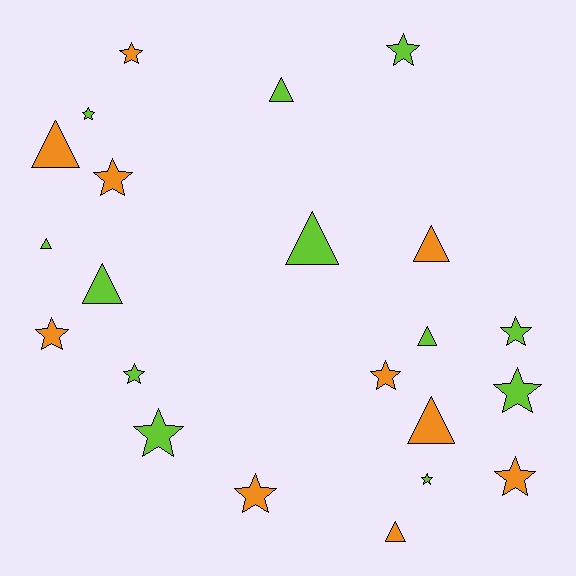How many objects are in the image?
There are 22 objects.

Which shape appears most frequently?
Star, with 13 objects.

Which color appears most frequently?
Lime, with 12 objects.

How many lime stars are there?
There are 7 lime stars.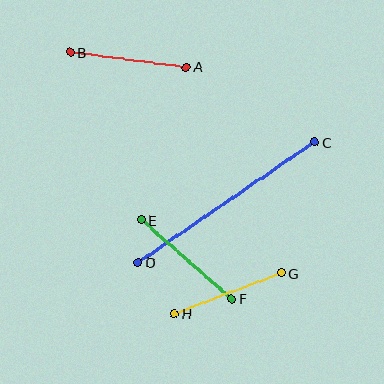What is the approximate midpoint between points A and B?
The midpoint is at approximately (128, 60) pixels.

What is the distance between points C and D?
The distance is approximately 214 pixels.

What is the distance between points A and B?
The distance is approximately 117 pixels.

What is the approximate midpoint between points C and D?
The midpoint is at approximately (227, 202) pixels.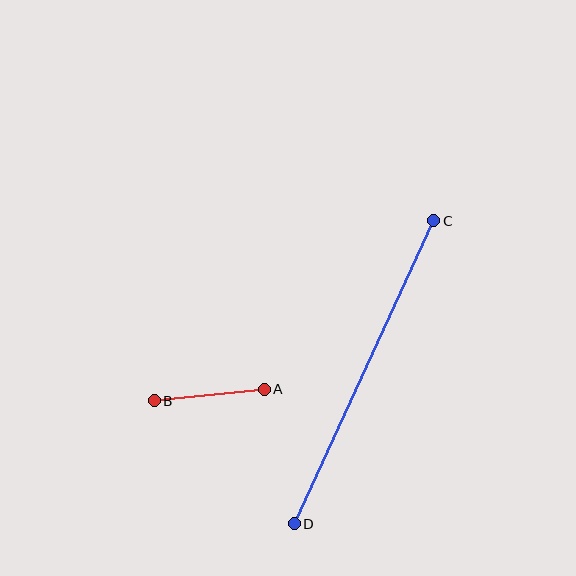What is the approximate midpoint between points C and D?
The midpoint is at approximately (364, 372) pixels.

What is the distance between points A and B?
The distance is approximately 111 pixels.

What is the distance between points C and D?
The distance is approximately 334 pixels.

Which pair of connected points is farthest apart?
Points C and D are farthest apart.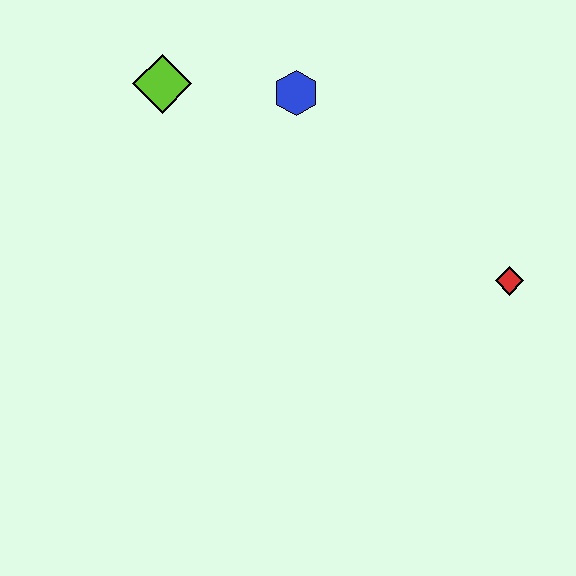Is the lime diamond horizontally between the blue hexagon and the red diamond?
No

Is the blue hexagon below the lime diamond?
Yes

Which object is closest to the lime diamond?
The blue hexagon is closest to the lime diamond.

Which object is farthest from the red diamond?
The lime diamond is farthest from the red diamond.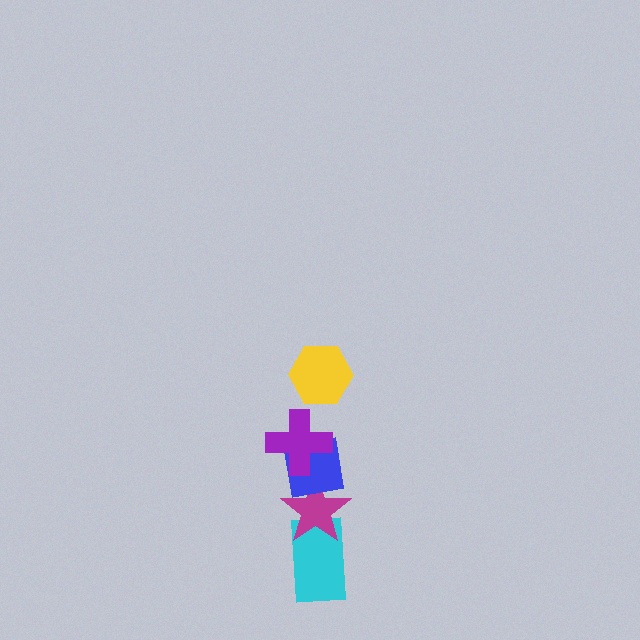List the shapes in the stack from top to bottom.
From top to bottom: the yellow hexagon, the purple cross, the blue square, the magenta star, the cyan rectangle.